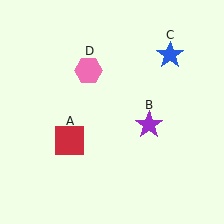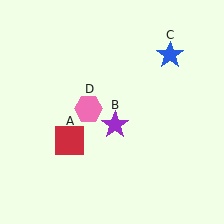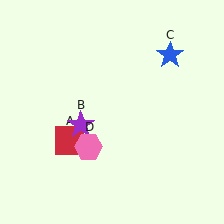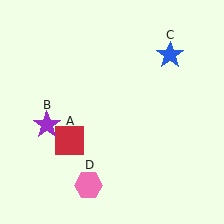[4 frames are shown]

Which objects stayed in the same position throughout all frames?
Red square (object A) and blue star (object C) remained stationary.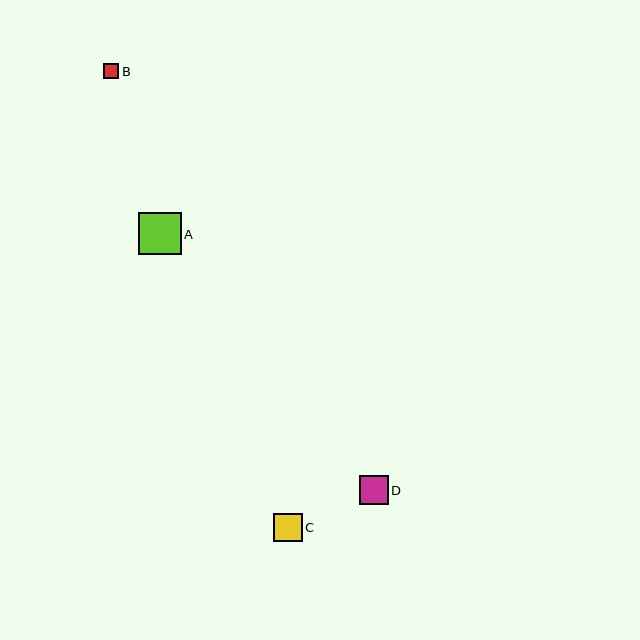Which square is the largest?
Square A is the largest with a size of approximately 42 pixels.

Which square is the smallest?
Square B is the smallest with a size of approximately 15 pixels.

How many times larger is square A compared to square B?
Square A is approximately 2.8 times the size of square B.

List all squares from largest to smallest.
From largest to smallest: A, D, C, B.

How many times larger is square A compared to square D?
Square A is approximately 1.5 times the size of square D.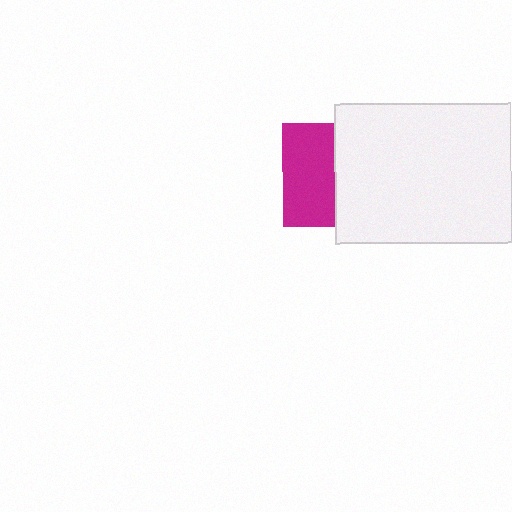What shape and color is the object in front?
The object in front is a white rectangle.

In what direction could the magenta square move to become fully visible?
The magenta square could move left. That would shift it out from behind the white rectangle entirely.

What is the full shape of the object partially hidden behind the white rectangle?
The partially hidden object is a magenta square.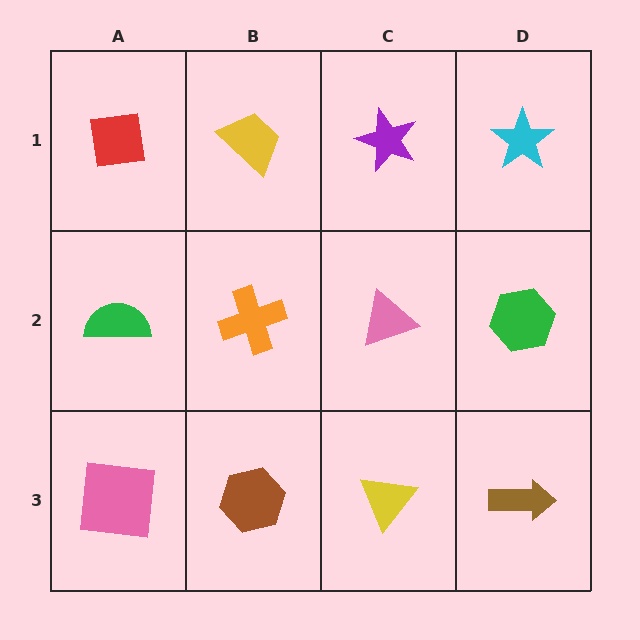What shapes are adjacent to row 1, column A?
A green semicircle (row 2, column A), a yellow trapezoid (row 1, column B).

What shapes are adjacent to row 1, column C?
A pink triangle (row 2, column C), a yellow trapezoid (row 1, column B), a cyan star (row 1, column D).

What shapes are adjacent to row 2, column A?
A red square (row 1, column A), a pink square (row 3, column A), an orange cross (row 2, column B).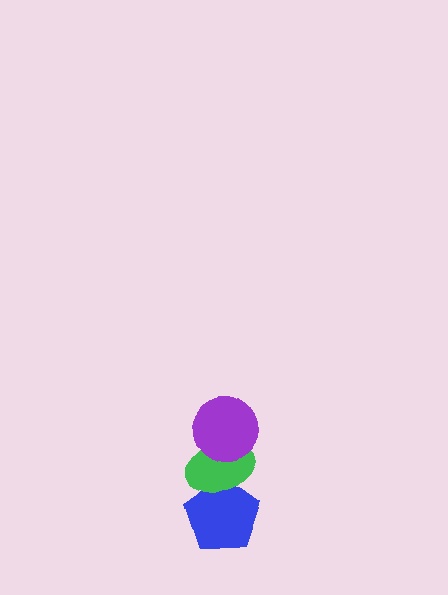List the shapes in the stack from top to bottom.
From top to bottom: the purple circle, the green ellipse, the blue pentagon.